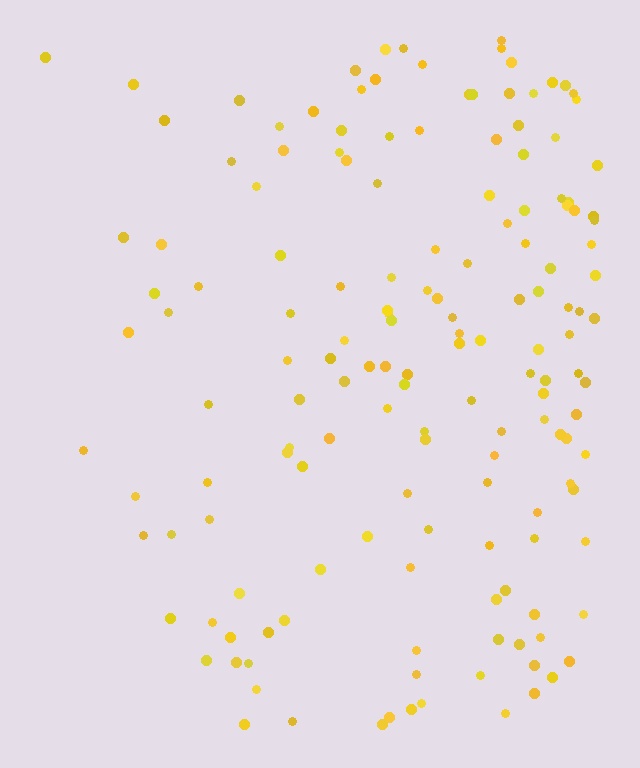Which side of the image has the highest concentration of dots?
The right.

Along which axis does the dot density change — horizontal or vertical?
Horizontal.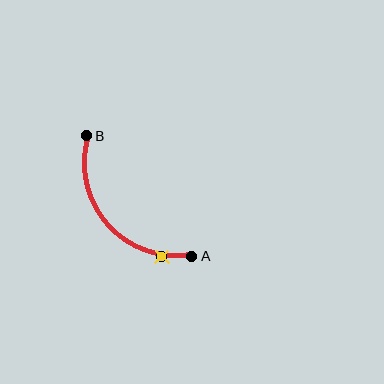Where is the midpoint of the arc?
The arc midpoint is the point on the curve farthest from the straight line joining A and B. It sits below and to the left of that line.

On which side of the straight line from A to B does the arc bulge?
The arc bulges below and to the left of the straight line connecting A and B.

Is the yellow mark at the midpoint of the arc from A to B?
No. The yellow mark lies on the arc but is closer to endpoint A. The arc midpoint would be at the point on the curve equidistant along the arc from both A and B.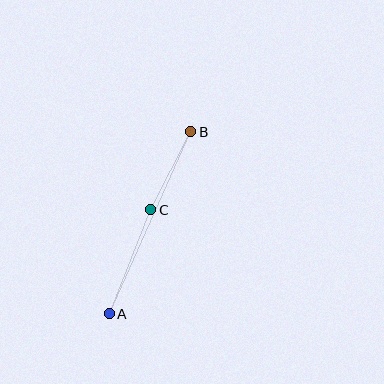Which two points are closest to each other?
Points B and C are closest to each other.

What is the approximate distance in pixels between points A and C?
The distance between A and C is approximately 112 pixels.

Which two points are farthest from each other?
Points A and B are farthest from each other.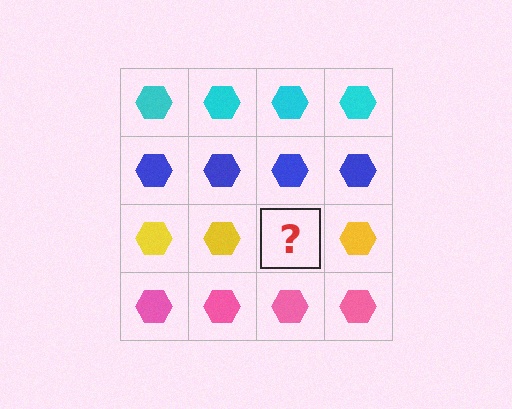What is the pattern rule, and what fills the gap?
The rule is that each row has a consistent color. The gap should be filled with a yellow hexagon.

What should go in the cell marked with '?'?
The missing cell should contain a yellow hexagon.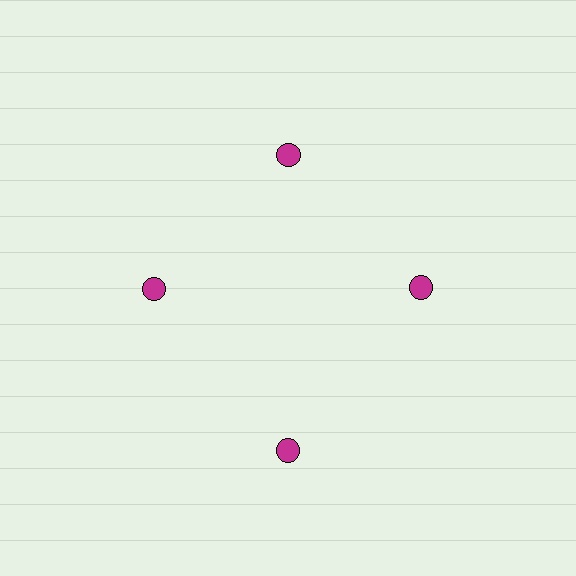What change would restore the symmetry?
The symmetry would be restored by moving it inward, back onto the ring so that all 4 circles sit at equal angles and equal distance from the center.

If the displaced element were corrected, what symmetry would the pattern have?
It would have 4-fold rotational symmetry — the pattern would map onto itself every 90 degrees.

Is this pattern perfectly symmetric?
No. The 4 magenta circles are arranged in a ring, but one element near the 6 o'clock position is pushed outward from the center, breaking the 4-fold rotational symmetry.